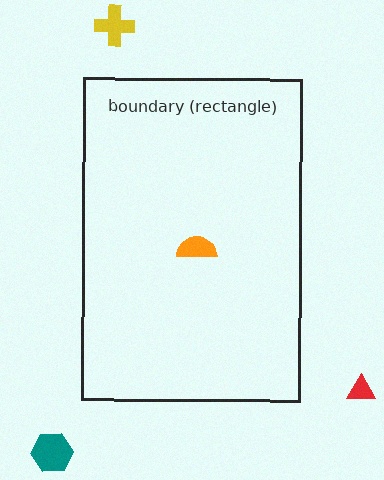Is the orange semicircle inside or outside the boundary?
Inside.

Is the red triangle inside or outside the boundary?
Outside.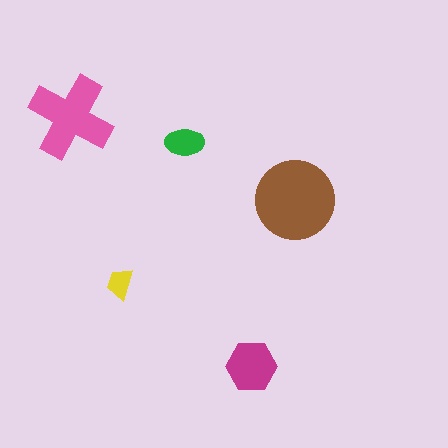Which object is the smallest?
The yellow trapezoid.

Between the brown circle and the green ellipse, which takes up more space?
The brown circle.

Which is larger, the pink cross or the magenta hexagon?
The pink cross.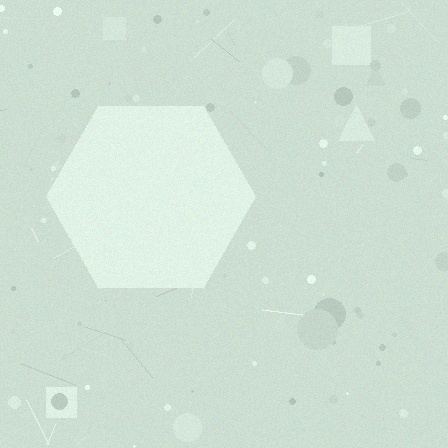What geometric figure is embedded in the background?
A hexagon is embedded in the background.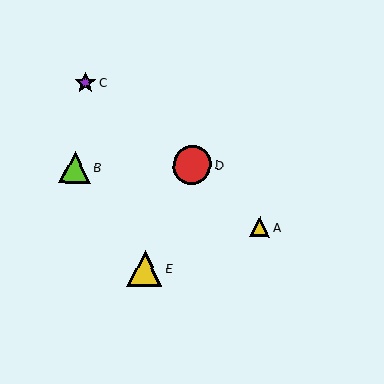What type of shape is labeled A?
Shape A is a yellow triangle.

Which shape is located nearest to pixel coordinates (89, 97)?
The purple star (labeled C) at (85, 83) is nearest to that location.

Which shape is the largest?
The red circle (labeled D) is the largest.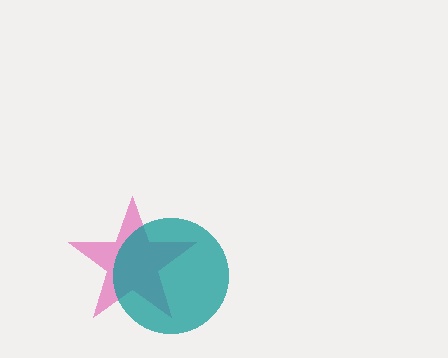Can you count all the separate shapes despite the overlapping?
Yes, there are 2 separate shapes.